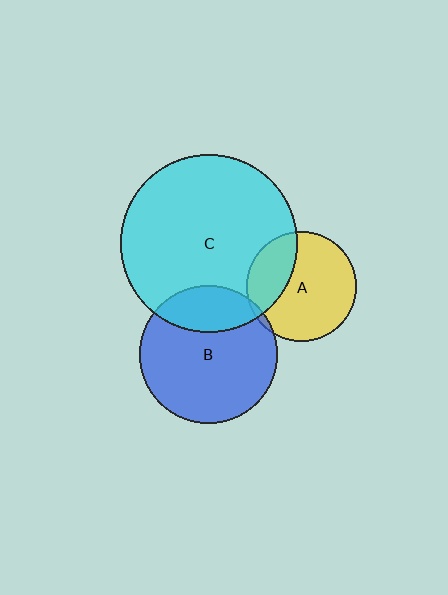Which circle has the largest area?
Circle C (cyan).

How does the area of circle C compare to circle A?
Approximately 2.6 times.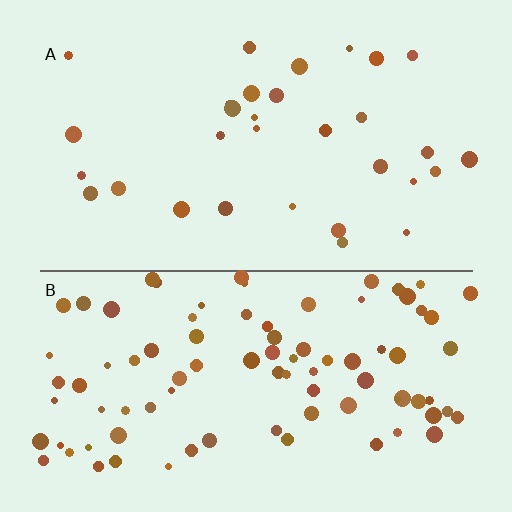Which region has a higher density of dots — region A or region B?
B (the bottom).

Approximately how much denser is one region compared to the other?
Approximately 2.8× — region B over region A.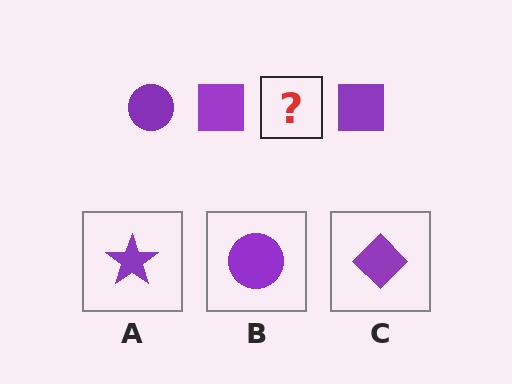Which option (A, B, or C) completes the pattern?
B.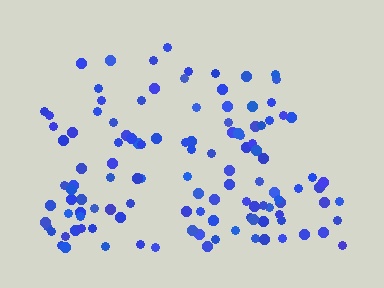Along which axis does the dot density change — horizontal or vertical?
Vertical.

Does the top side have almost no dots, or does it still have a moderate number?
Still a moderate number, just noticeably fewer than the bottom.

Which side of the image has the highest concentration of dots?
The bottom.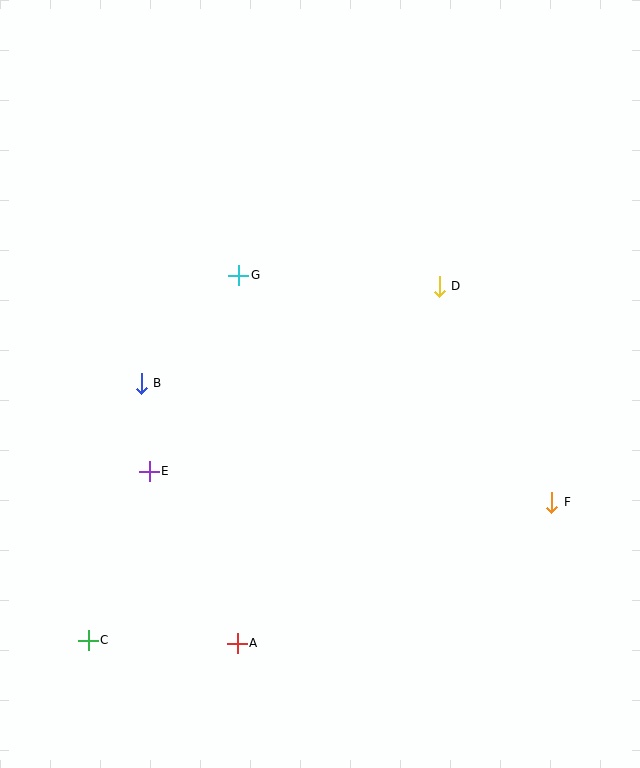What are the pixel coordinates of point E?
Point E is at (149, 471).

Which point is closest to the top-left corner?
Point G is closest to the top-left corner.